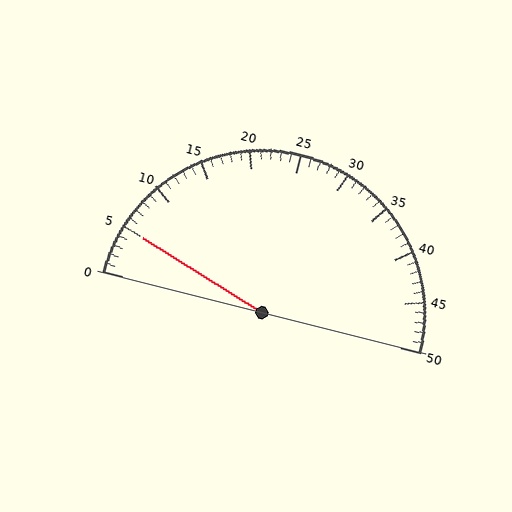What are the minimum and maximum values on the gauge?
The gauge ranges from 0 to 50.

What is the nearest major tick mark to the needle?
The nearest major tick mark is 5.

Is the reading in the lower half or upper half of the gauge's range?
The reading is in the lower half of the range (0 to 50).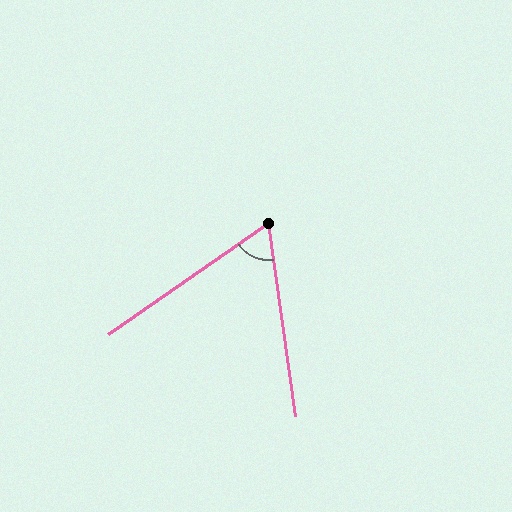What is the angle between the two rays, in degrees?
Approximately 63 degrees.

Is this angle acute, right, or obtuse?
It is acute.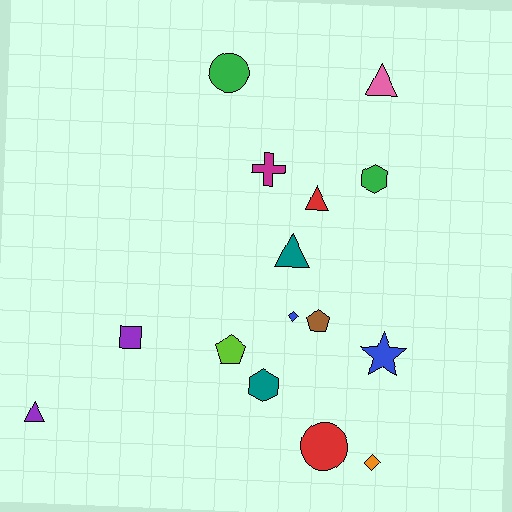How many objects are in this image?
There are 15 objects.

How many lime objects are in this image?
There is 1 lime object.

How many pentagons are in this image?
There are 2 pentagons.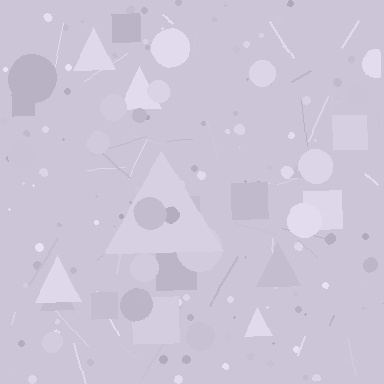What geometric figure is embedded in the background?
A triangle is embedded in the background.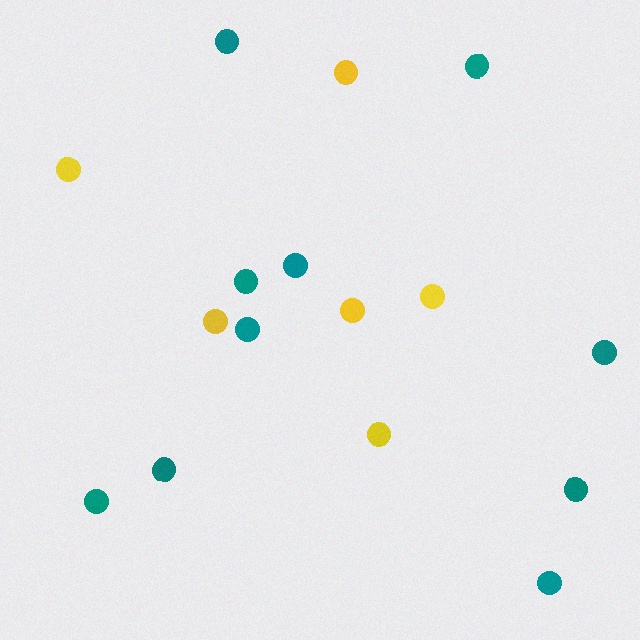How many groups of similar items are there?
There are 2 groups: one group of yellow circles (6) and one group of teal circles (10).